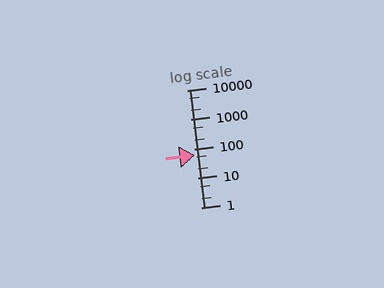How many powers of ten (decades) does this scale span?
The scale spans 4 decades, from 1 to 10000.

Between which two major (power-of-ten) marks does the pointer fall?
The pointer is between 10 and 100.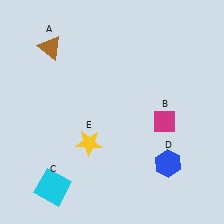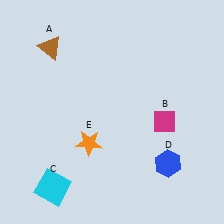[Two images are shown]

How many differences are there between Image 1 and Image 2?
There is 1 difference between the two images.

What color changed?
The star (E) changed from yellow in Image 1 to orange in Image 2.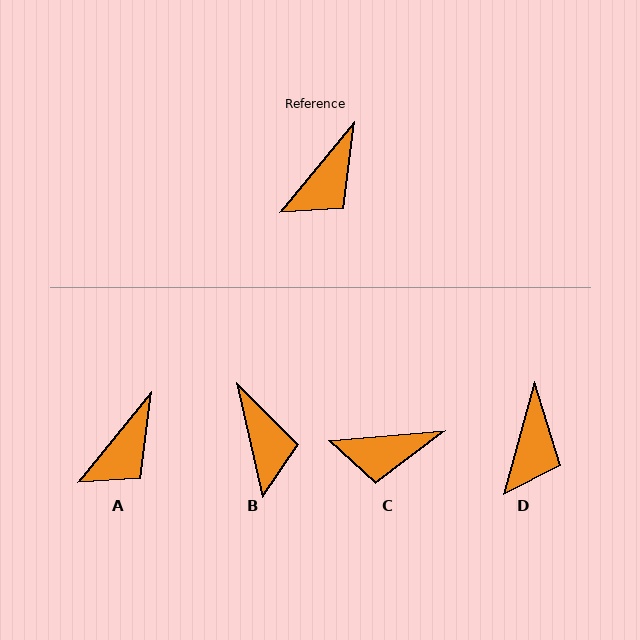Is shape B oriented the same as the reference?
No, it is off by about 52 degrees.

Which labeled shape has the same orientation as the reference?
A.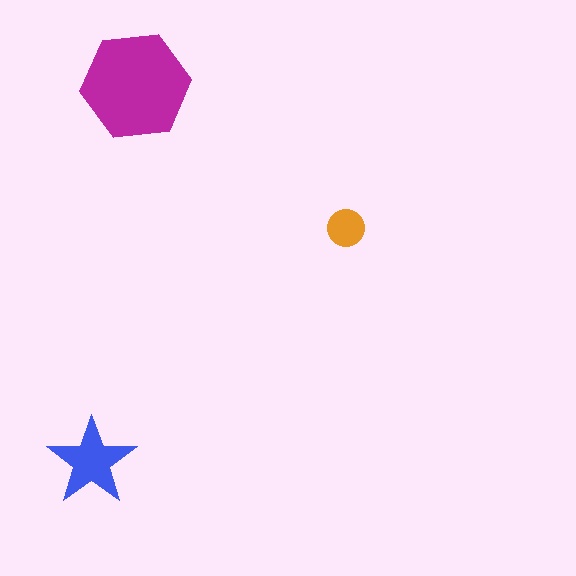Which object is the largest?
The magenta hexagon.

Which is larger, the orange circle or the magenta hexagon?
The magenta hexagon.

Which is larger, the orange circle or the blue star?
The blue star.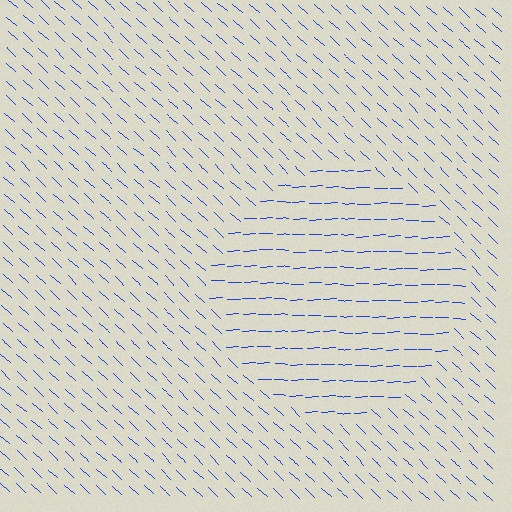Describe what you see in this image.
The image is filled with small blue line segments. A circle region in the image has lines oriented differently from the surrounding lines, creating a visible texture boundary.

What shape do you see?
I see a circle.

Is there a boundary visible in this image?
Yes, there is a texture boundary formed by a change in line orientation.